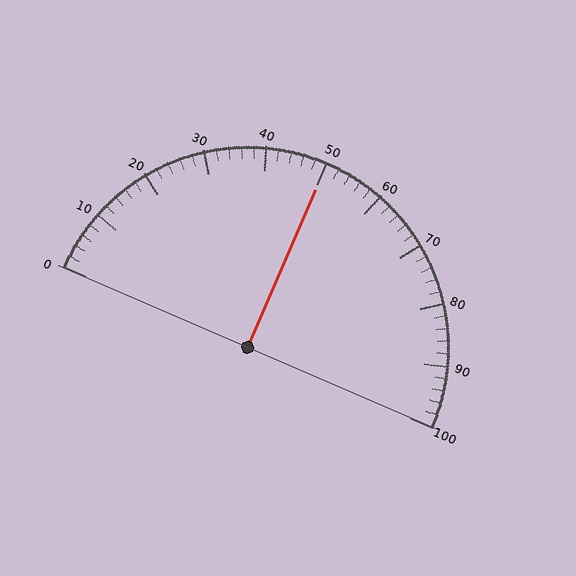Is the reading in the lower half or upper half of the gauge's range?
The reading is in the upper half of the range (0 to 100).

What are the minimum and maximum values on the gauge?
The gauge ranges from 0 to 100.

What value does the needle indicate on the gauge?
The needle indicates approximately 50.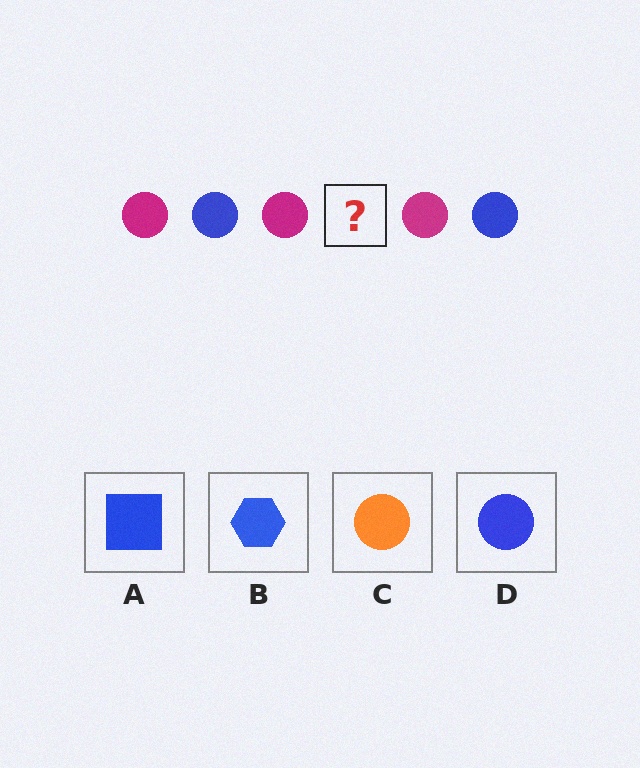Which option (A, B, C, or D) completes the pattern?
D.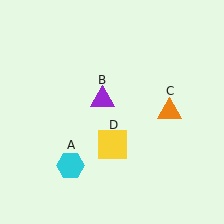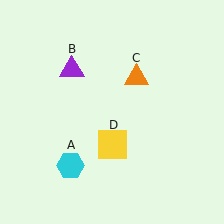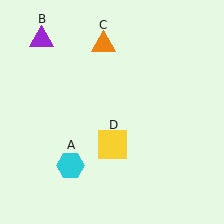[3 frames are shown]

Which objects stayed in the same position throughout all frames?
Cyan hexagon (object A) and yellow square (object D) remained stationary.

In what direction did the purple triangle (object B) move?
The purple triangle (object B) moved up and to the left.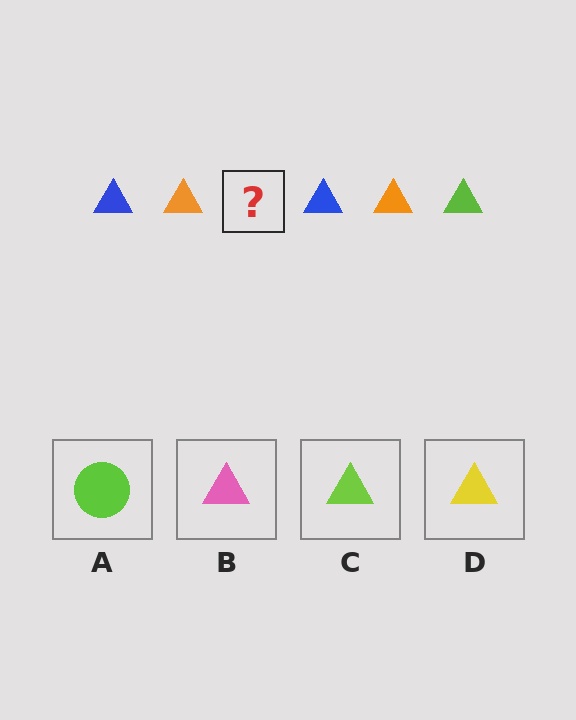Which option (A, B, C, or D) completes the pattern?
C.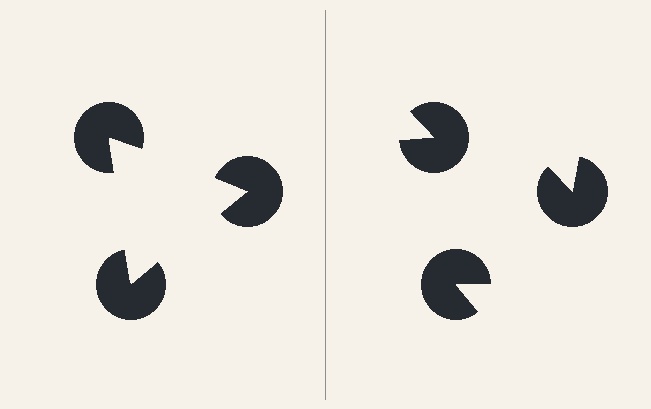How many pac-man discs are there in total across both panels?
6 — 3 on each side.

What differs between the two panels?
The pac-man discs are positioned identically on both sides; only the wedge orientations differ. On the left they align to a triangle; on the right they are misaligned.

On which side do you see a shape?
An illusory triangle appears on the left side. On the right side the wedge cuts are rotated, so no coherent shape forms.